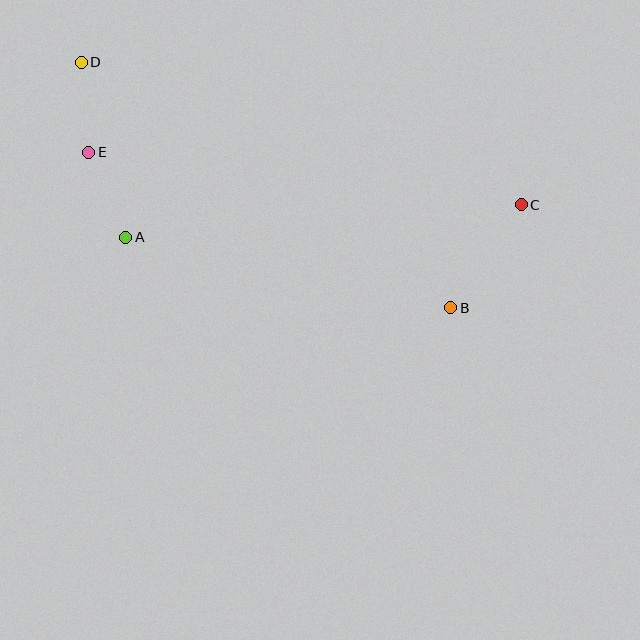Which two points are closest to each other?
Points D and E are closest to each other.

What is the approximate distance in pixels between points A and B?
The distance between A and B is approximately 333 pixels.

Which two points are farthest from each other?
Points C and D are farthest from each other.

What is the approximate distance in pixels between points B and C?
The distance between B and C is approximately 125 pixels.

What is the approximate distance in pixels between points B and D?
The distance between B and D is approximately 444 pixels.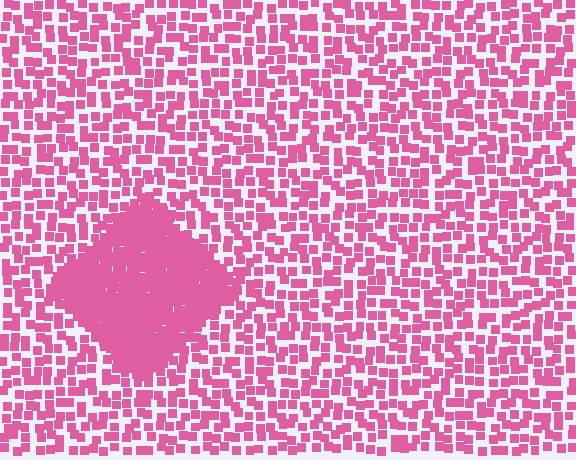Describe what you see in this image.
The image contains small pink elements arranged at two different densities. A diamond-shaped region is visible where the elements are more densely packed than the surrounding area.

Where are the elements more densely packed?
The elements are more densely packed inside the diamond boundary.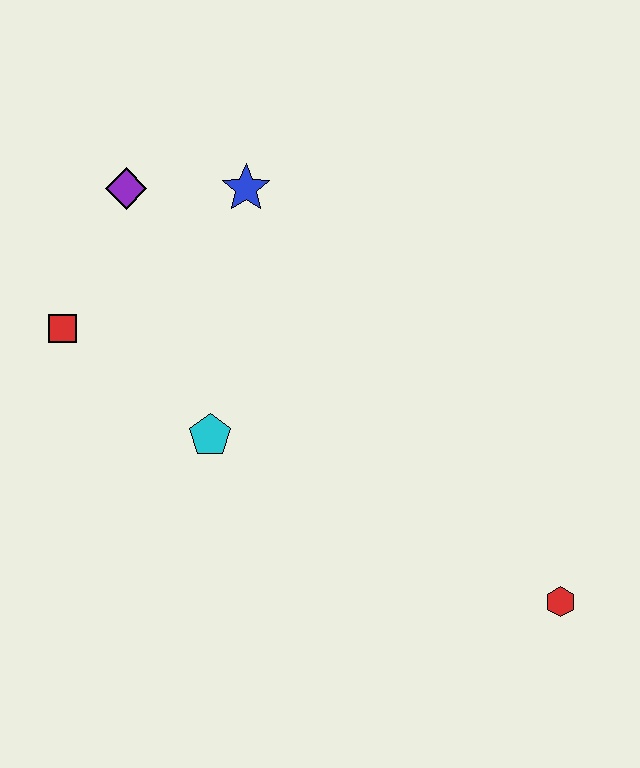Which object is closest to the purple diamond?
The blue star is closest to the purple diamond.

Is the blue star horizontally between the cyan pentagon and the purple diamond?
No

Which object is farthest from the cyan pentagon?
The red hexagon is farthest from the cyan pentagon.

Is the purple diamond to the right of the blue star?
No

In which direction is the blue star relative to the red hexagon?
The blue star is above the red hexagon.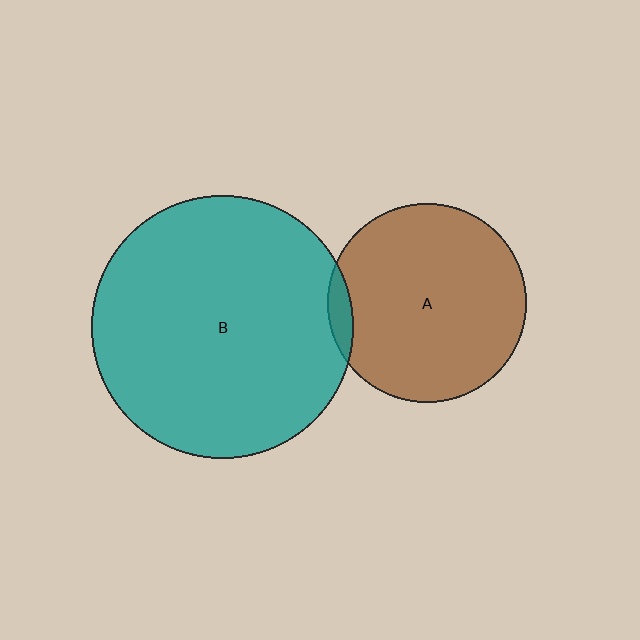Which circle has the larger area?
Circle B (teal).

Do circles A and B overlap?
Yes.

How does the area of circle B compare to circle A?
Approximately 1.7 times.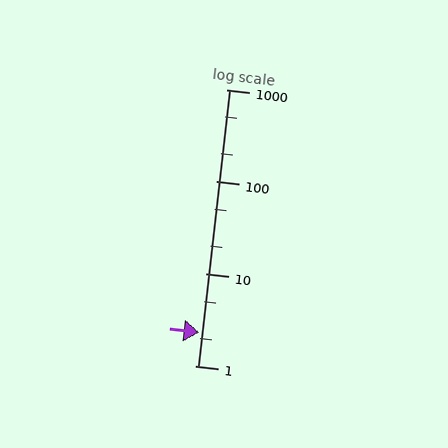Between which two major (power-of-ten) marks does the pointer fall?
The pointer is between 1 and 10.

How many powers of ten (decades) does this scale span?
The scale spans 3 decades, from 1 to 1000.